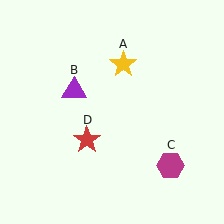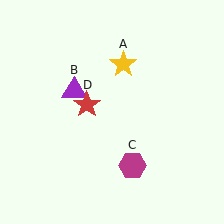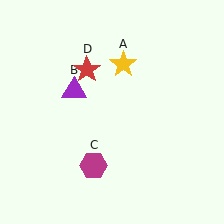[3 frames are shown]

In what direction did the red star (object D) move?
The red star (object D) moved up.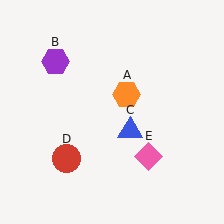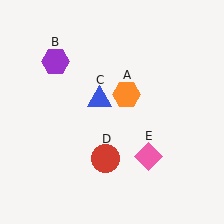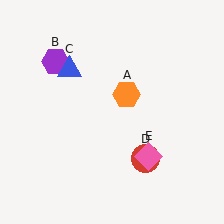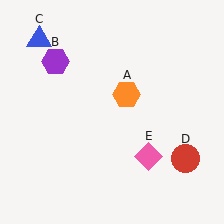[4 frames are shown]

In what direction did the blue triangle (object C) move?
The blue triangle (object C) moved up and to the left.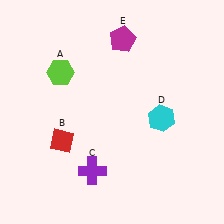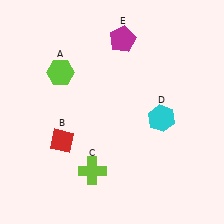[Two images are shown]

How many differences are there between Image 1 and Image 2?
There is 1 difference between the two images.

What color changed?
The cross (C) changed from purple in Image 1 to lime in Image 2.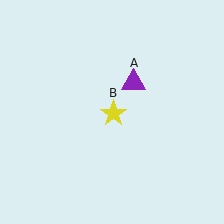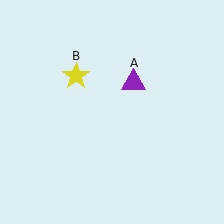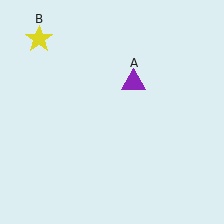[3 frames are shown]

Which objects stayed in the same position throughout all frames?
Purple triangle (object A) remained stationary.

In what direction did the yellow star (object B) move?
The yellow star (object B) moved up and to the left.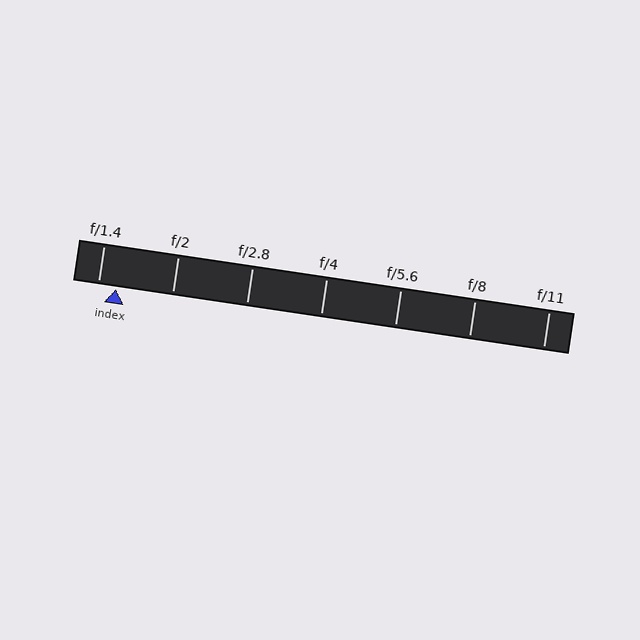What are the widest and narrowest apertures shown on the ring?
The widest aperture shown is f/1.4 and the narrowest is f/11.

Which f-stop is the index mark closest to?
The index mark is closest to f/1.4.